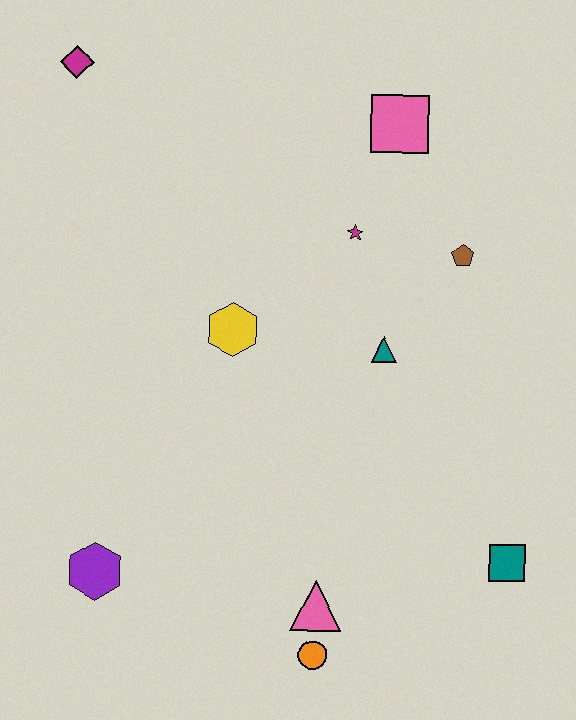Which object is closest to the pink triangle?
The orange circle is closest to the pink triangle.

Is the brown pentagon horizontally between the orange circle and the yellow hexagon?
No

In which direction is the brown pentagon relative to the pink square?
The brown pentagon is below the pink square.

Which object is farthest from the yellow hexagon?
The teal square is farthest from the yellow hexagon.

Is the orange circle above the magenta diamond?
No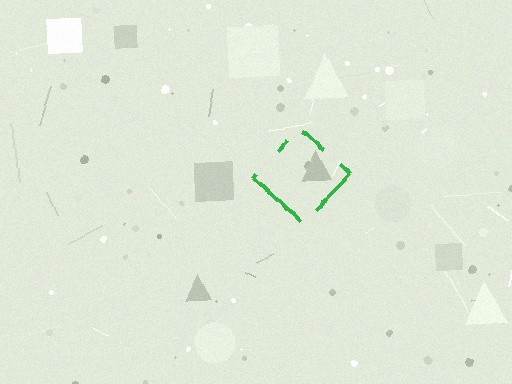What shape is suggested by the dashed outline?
The dashed outline suggests a diamond.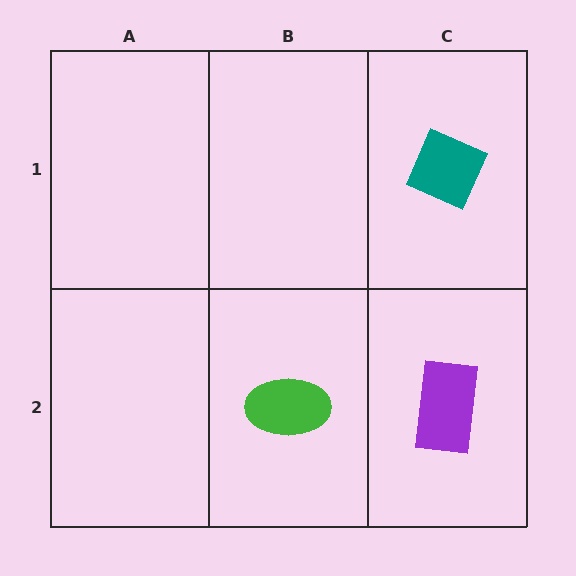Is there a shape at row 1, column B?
No, that cell is empty.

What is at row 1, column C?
A teal diamond.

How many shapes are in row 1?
1 shape.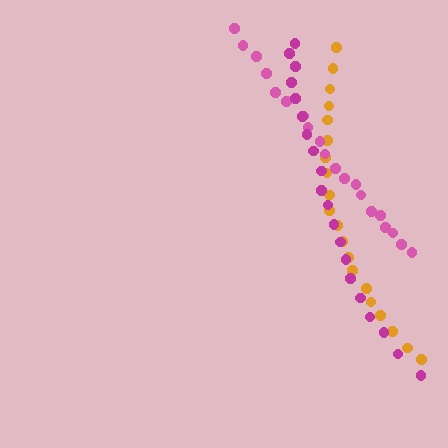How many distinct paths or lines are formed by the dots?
There are 3 distinct paths.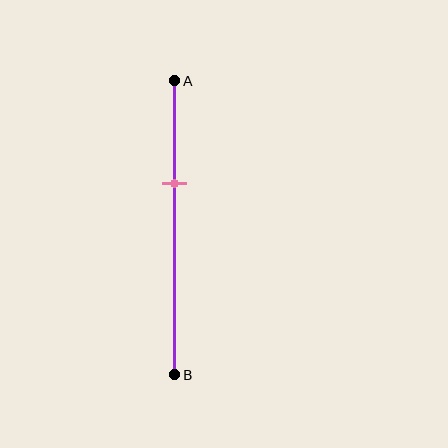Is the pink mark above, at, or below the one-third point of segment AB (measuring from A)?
The pink mark is approximately at the one-third point of segment AB.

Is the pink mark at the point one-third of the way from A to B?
Yes, the mark is approximately at the one-third point.